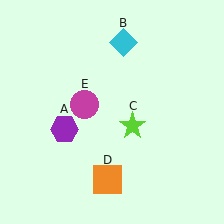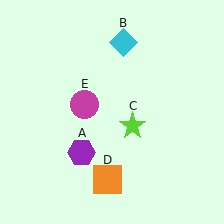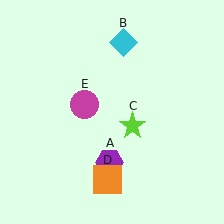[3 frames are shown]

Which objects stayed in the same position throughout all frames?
Cyan diamond (object B) and lime star (object C) and orange square (object D) and magenta circle (object E) remained stationary.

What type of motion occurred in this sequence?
The purple hexagon (object A) rotated counterclockwise around the center of the scene.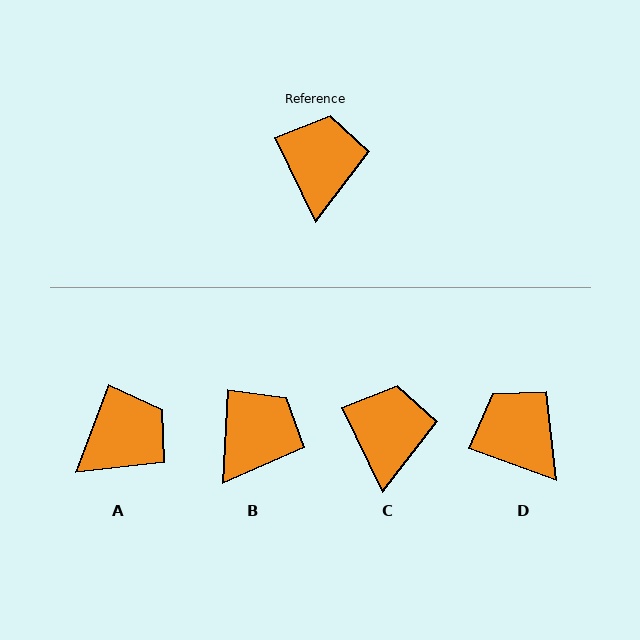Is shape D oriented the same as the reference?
No, it is off by about 44 degrees.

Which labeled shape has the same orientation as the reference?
C.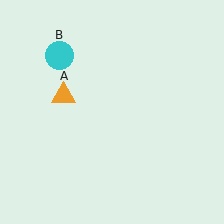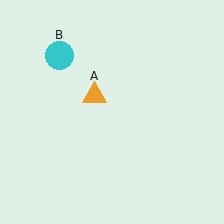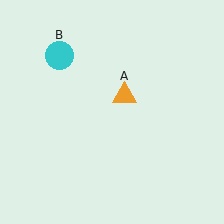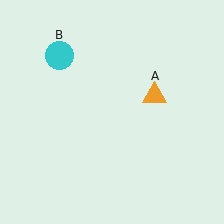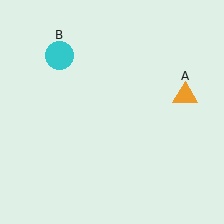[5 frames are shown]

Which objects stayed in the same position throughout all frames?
Cyan circle (object B) remained stationary.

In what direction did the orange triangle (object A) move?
The orange triangle (object A) moved right.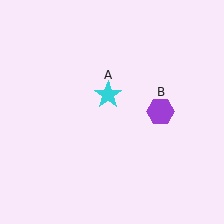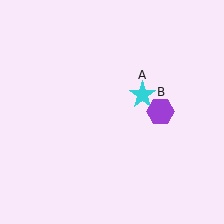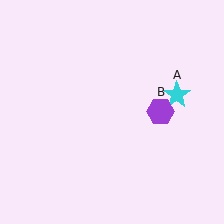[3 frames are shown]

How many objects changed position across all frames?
1 object changed position: cyan star (object A).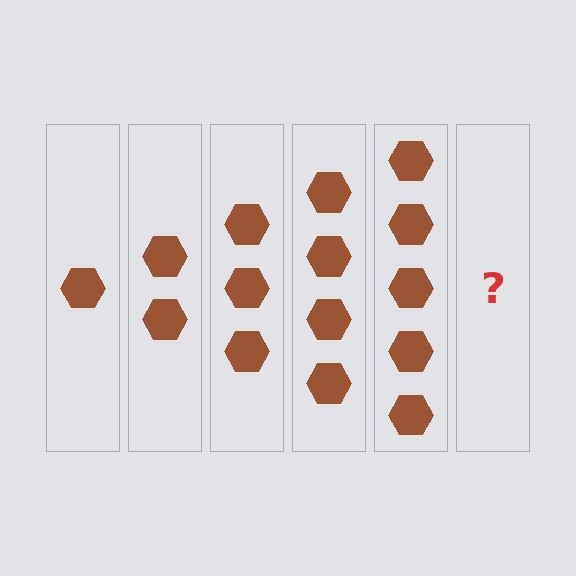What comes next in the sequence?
The next element should be 6 hexagons.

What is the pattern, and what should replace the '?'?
The pattern is that each step adds one more hexagon. The '?' should be 6 hexagons.